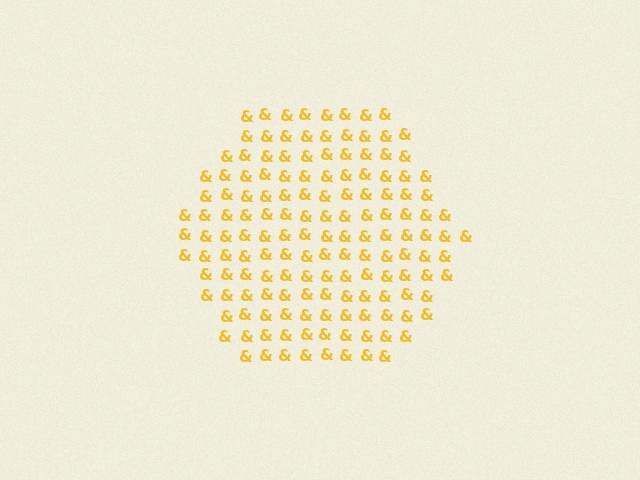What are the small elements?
The small elements are ampersands.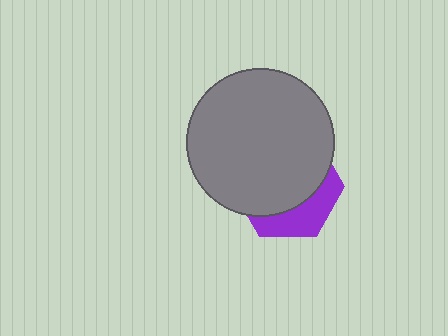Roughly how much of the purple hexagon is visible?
A small part of it is visible (roughly 31%).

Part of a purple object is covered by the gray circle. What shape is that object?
It is a hexagon.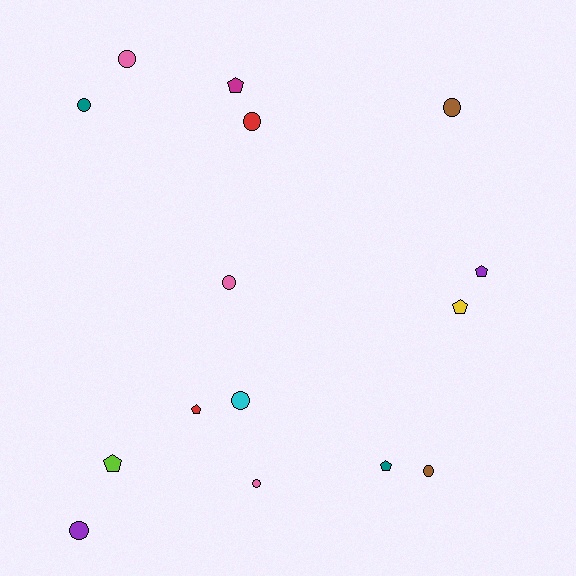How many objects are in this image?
There are 15 objects.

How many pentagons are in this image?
There are 6 pentagons.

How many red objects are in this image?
There are 2 red objects.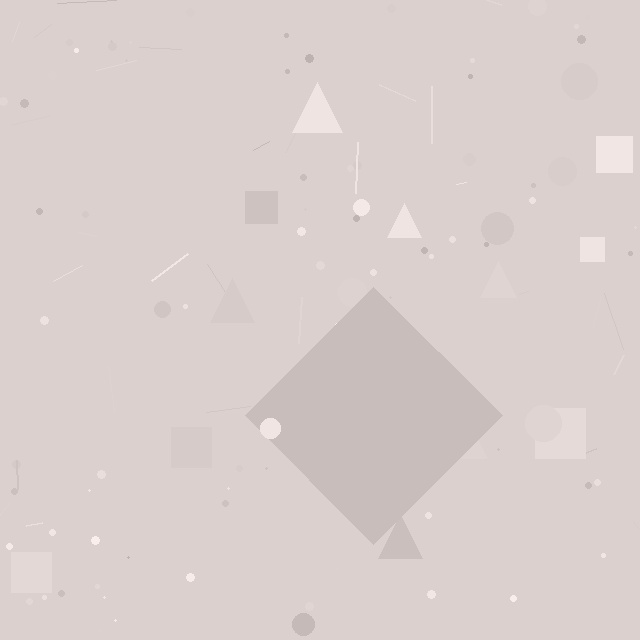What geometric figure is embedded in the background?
A diamond is embedded in the background.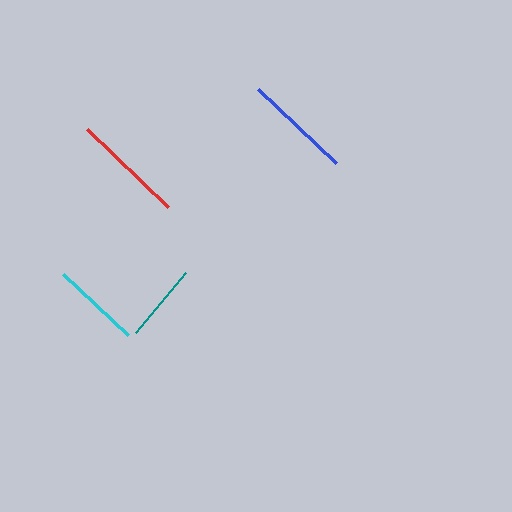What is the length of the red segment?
The red segment is approximately 112 pixels long.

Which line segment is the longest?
The red line is the longest at approximately 112 pixels.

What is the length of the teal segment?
The teal segment is approximately 78 pixels long.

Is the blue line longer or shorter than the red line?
The red line is longer than the blue line.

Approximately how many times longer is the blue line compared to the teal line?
The blue line is approximately 1.4 times the length of the teal line.